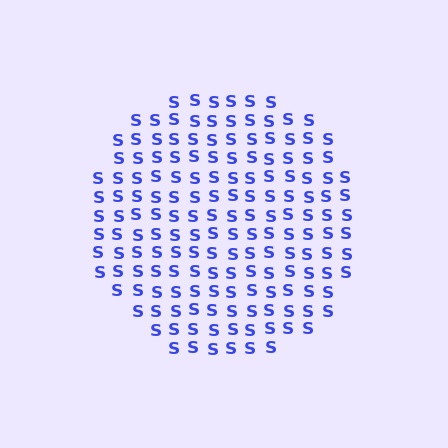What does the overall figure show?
The overall figure shows a circle.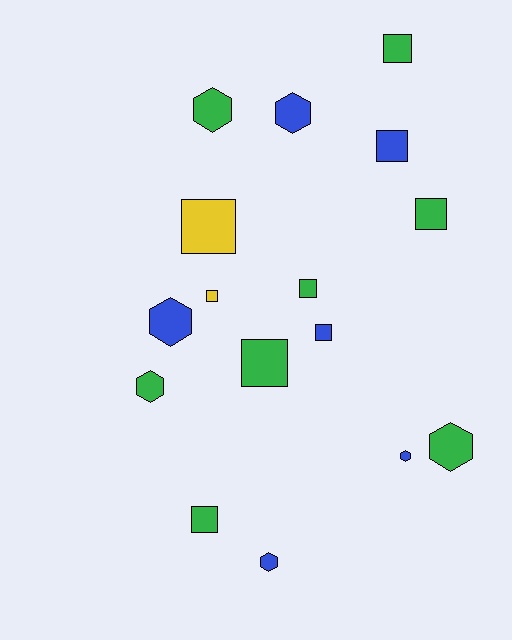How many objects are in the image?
There are 16 objects.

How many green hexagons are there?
There are 3 green hexagons.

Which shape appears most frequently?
Square, with 9 objects.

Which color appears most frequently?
Green, with 8 objects.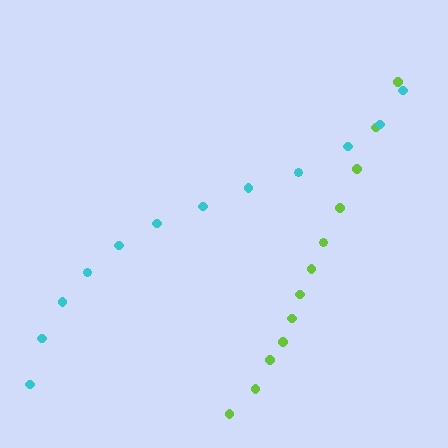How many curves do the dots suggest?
There are 2 distinct paths.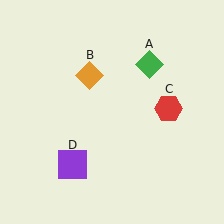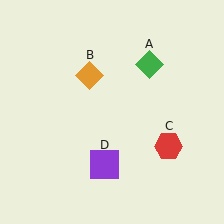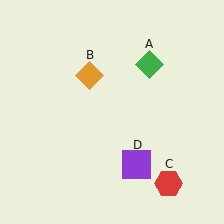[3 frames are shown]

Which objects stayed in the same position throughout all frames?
Green diamond (object A) and orange diamond (object B) remained stationary.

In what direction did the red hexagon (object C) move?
The red hexagon (object C) moved down.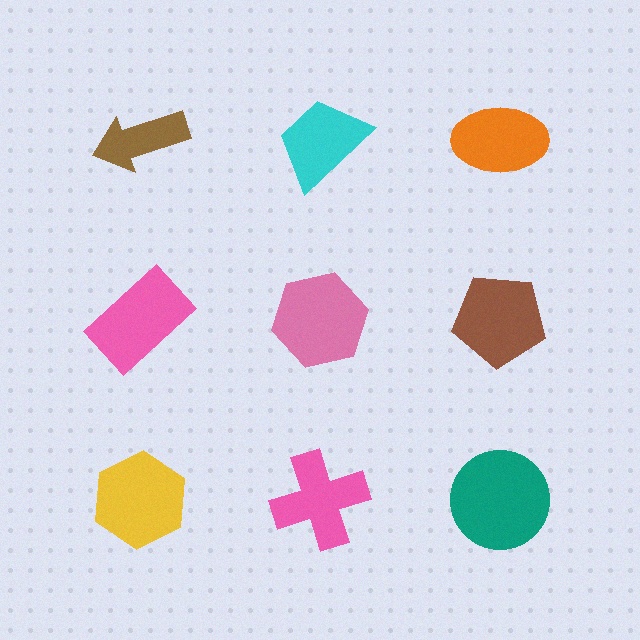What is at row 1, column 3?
An orange ellipse.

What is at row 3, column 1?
A yellow hexagon.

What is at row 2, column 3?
A brown pentagon.